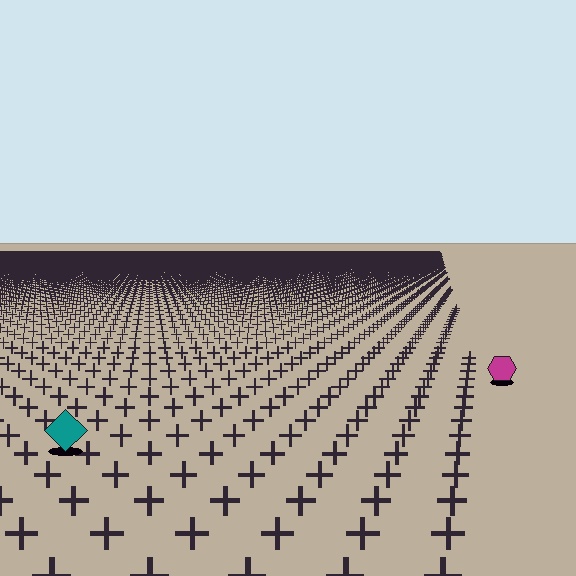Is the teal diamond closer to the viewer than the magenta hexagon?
Yes. The teal diamond is closer — you can tell from the texture gradient: the ground texture is coarser near it.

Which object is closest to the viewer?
The teal diamond is closest. The texture marks near it are larger and more spread out.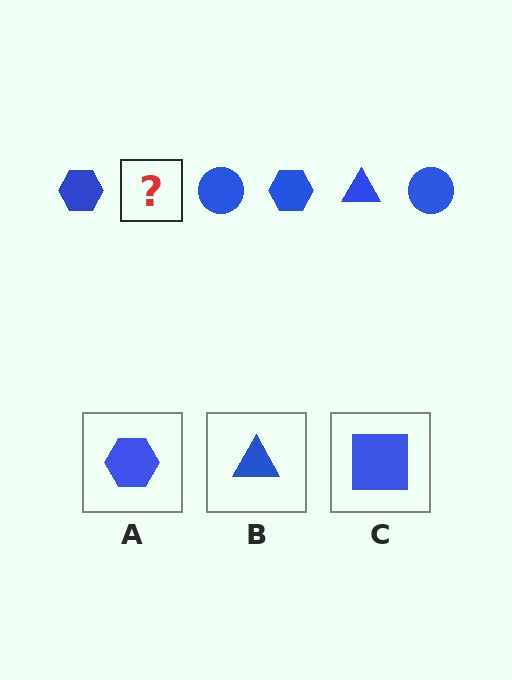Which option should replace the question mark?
Option B.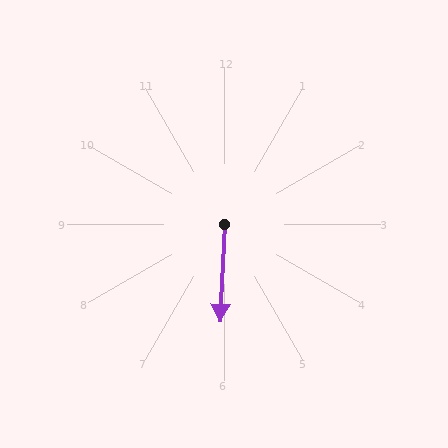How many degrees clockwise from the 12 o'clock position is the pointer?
Approximately 183 degrees.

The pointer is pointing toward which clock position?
Roughly 6 o'clock.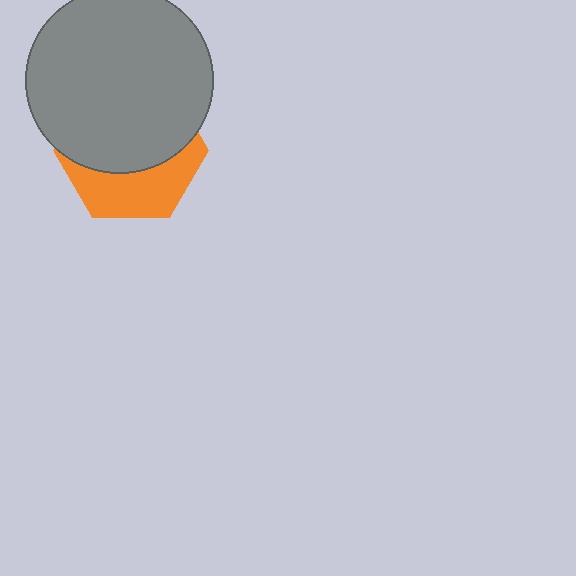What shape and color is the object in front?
The object in front is a gray circle.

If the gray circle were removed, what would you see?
You would see the complete orange hexagon.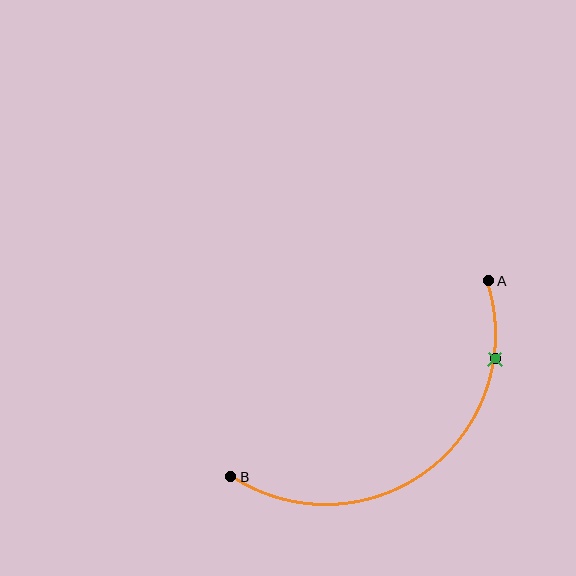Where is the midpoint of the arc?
The arc midpoint is the point on the curve farthest from the straight line joining A and B. It sits below and to the right of that line.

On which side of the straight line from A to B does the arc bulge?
The arc bulges below and to the right of the straight line connecting A and B.